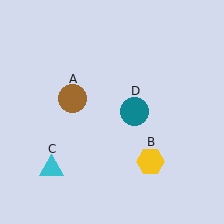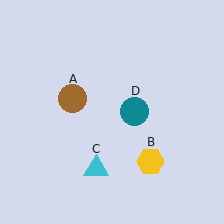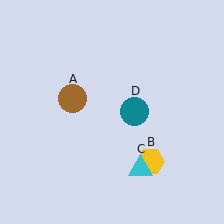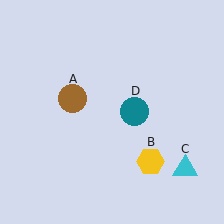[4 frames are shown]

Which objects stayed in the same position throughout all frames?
Brown circle (object A) and yellow hexagon (object B) and teal circle (object D) remained stationary.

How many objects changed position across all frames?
1 object changed position: cyan triangle (object C).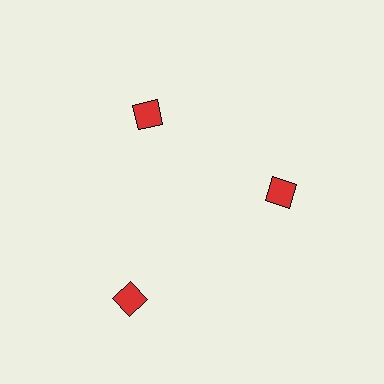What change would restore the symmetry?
The symmetry would be restored by moving it inward, back onto the ring so that all 3 diamonds sit at equal angles and equal distance from the center.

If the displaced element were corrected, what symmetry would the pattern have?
It would have 3-fold rotational symmetry — the pattern would map onto itself every 120 degrees.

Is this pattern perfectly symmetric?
No. The 3 red diamonds are arranged in a ring, but one element near the 7 o'clock position is pushed outward from the center, breaking the 3-fold rotational symmetry.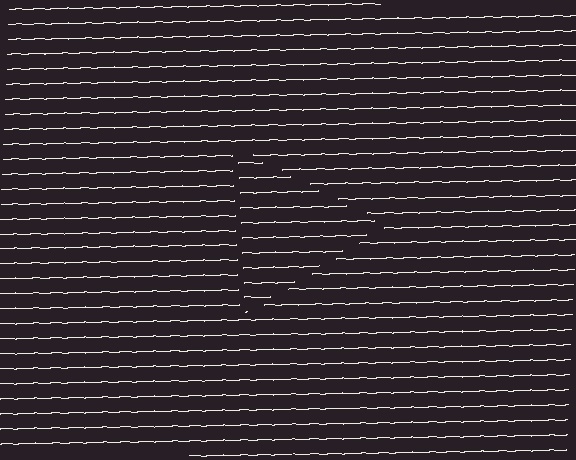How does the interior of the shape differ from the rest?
The interior of the shape contains the same grating, shifted by half a period — the contour is defined by the phase discontinuity where line-ends from the inner and outer gratings abut.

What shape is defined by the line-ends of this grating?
An illusory triangle. The interior of the shape contains the same grating, shifted by half a period — the contour is defined by the phase discontinuity where line-ends from the inner and outer gratings abut.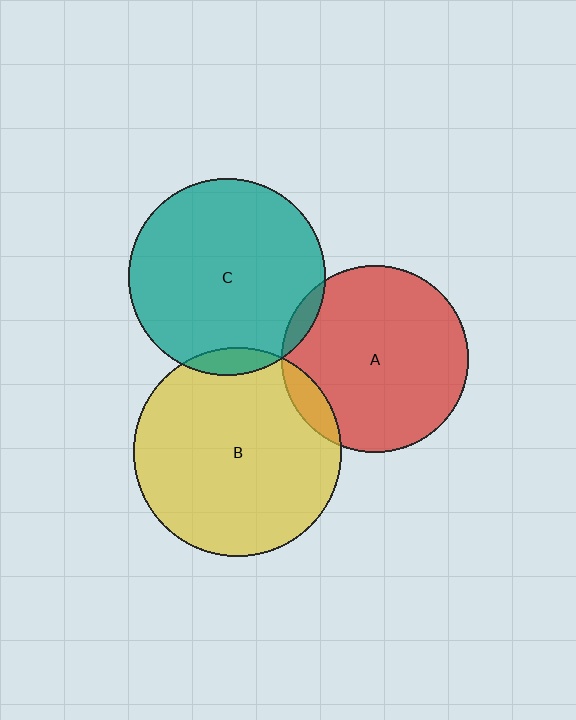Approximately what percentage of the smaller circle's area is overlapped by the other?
Approximately 10%.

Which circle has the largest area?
Circle B (yellow).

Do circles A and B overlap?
Yes.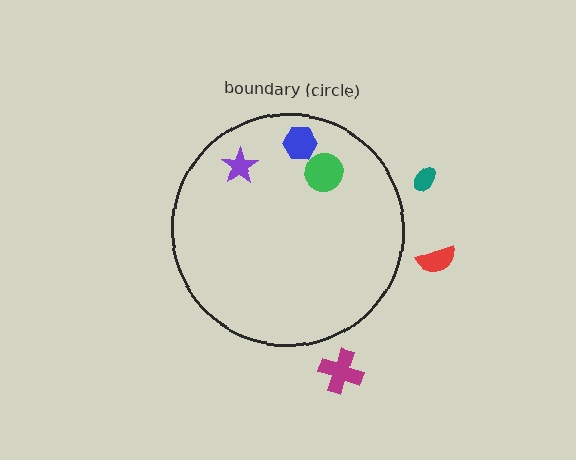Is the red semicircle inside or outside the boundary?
Outside.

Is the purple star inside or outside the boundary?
Inside.